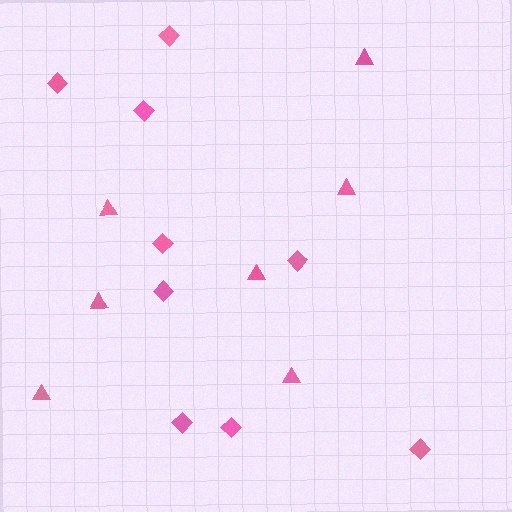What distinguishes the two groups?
There are 2 groups: one group of diamonds (9) and one group of triangles (7).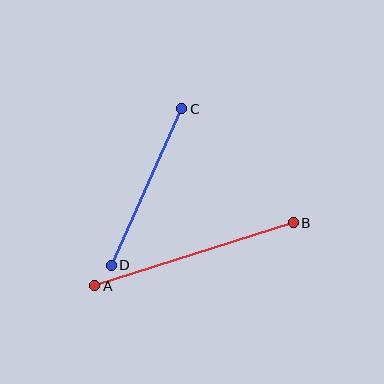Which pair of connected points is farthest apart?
Points A and B are farthest apart.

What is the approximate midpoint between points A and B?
The midpoint is at approximately (194, 254) pixels.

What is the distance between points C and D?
The distance is approximately 172 pixels.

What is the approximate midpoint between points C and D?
The midpoint is at approximately (147, 187) pixels.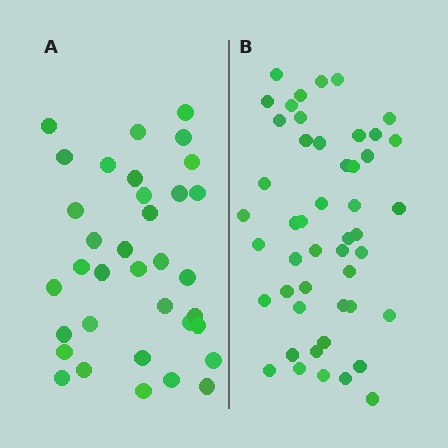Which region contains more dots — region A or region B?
Region B (the right region) has more dots.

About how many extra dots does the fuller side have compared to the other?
Region B has approximately 15 more dots than region A.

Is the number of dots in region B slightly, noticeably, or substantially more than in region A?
Region B has noticeably more, but not dramatically so. The ratio is roughly 1.4 to 1.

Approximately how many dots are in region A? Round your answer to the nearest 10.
About 40 dots. (The exact count is 35, which rounds to 40.)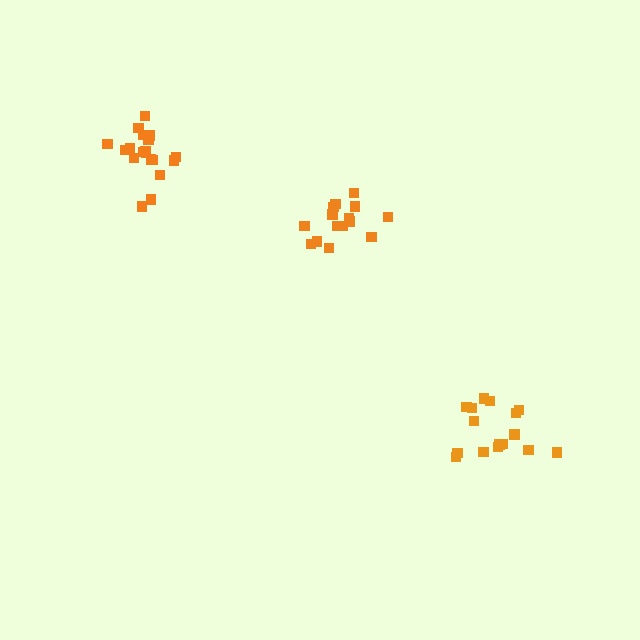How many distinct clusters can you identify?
There are 3 distinct clusters.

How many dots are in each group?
Group 1: 15 dots, Group 2: 19 dots, Group 3: 16 dots (50 total).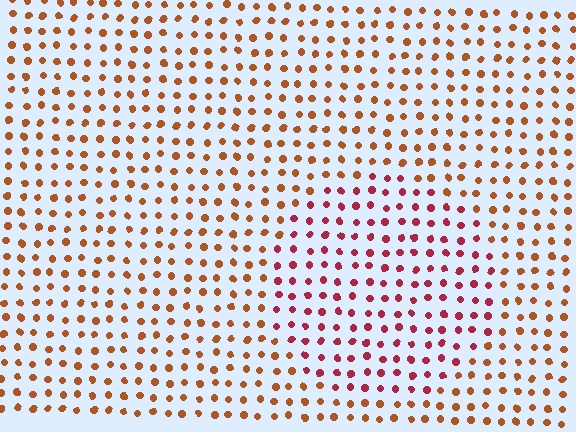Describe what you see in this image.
The image is filled with small brown elements in a uniform arrangement. A circle-shaped region is visible where the elements are tinted to a slightly different hue, forming a subtle color boundary.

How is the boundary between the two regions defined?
The boundary is defined purely by a slight shift in hue (about 36 degrees). Spacing, size, and orientation are identical on both sides.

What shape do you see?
I see a circle.